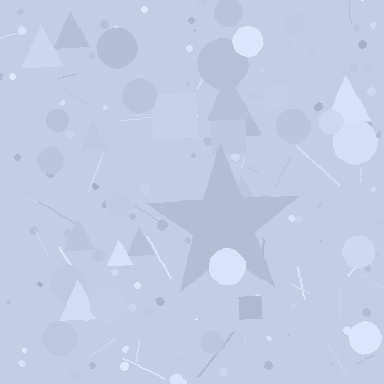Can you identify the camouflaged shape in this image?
The camouflaged shape is a star.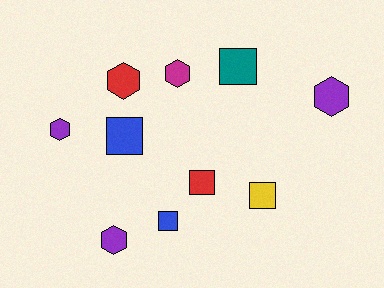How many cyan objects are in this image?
There are no cyan objects.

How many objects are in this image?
There are 10 objects.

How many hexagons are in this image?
There are 5 hexagons.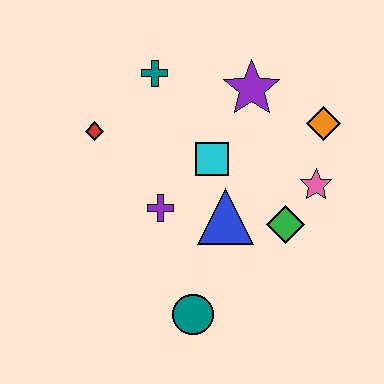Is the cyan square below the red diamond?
Yes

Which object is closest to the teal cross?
The red diamond is closest to the teal cross.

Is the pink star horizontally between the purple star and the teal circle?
No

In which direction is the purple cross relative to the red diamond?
The purple cross is below the red diamond.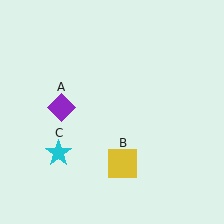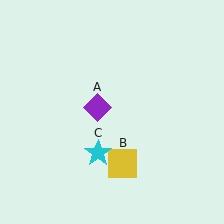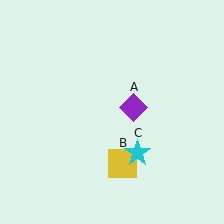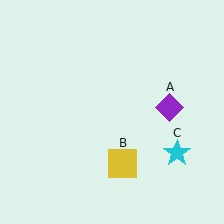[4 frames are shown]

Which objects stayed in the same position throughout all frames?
Yellow square (object B) remained stationary.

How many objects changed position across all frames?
2 objects changed position: purple diamond (object A), cyan star (object C).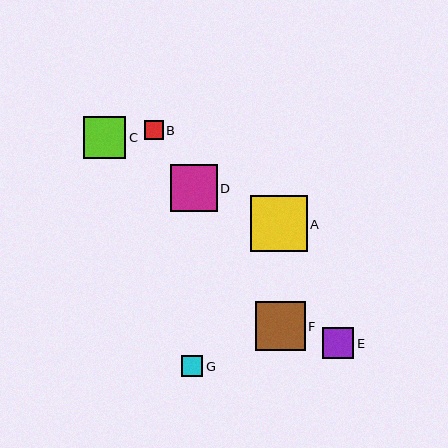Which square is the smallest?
Square B is the smallest with a size of approximately 18 pixels.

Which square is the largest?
Square A is the largest with a size of approximately 57 pixels.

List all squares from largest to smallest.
From largest to smallest: A, F, D, C, E, G, B.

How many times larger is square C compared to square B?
Square C is approximately 2.3 times the size of square B.